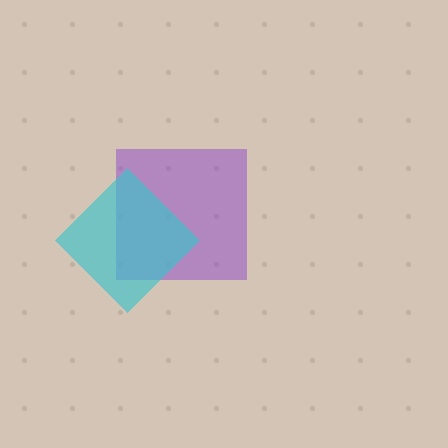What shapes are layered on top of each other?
The layered shapes are: a purple square, a cyan diamond.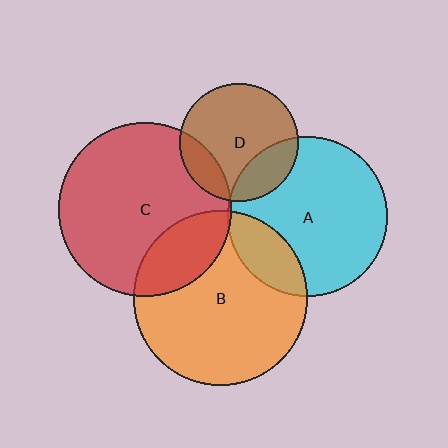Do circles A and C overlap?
Yes.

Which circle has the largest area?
Circle B (orange).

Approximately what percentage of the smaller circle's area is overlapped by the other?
Approximately 5%.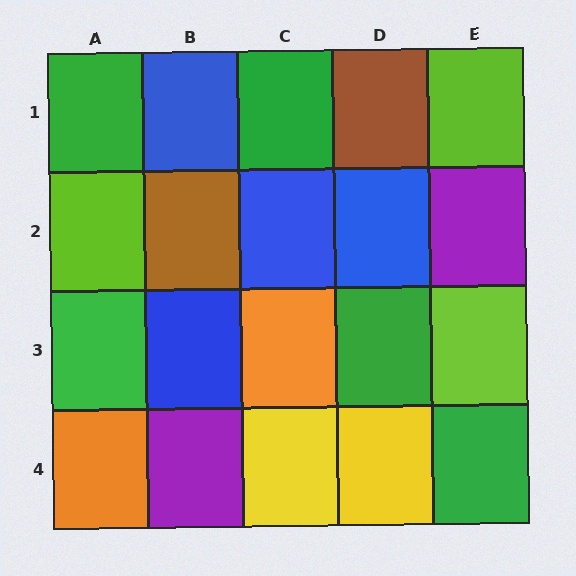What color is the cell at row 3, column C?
Orange.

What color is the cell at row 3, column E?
Lime.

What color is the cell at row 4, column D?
Yellow.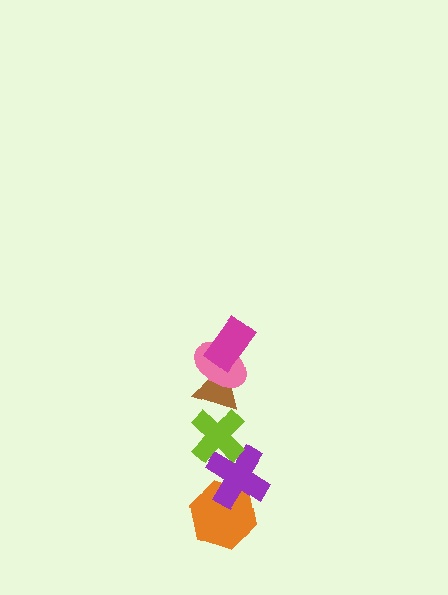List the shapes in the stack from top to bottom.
From top to bottom: the magenta rectangle, the pink ellipse, the brown triangle, the lime cross, the purple cross, the orange hexagon.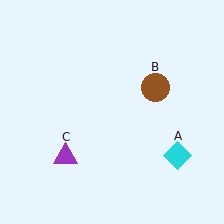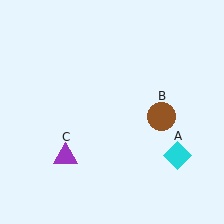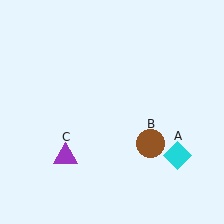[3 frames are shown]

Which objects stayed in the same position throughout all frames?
Cyan diamond (object A) and purple triangle (object C) remained stationary.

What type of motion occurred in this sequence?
The brown circle (object B) rotated clockwise around the center of the scene.